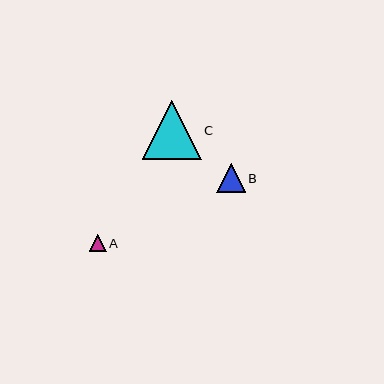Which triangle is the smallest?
Triangle A is the smallest with a size of approximately 17 pixels.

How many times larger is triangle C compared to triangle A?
Triangle C is approximately 3.4 times the size of triangle A.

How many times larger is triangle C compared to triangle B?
Triangle C is approximately 2.0 times the size of triangle B.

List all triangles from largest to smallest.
From largest to smallest: C, B, A.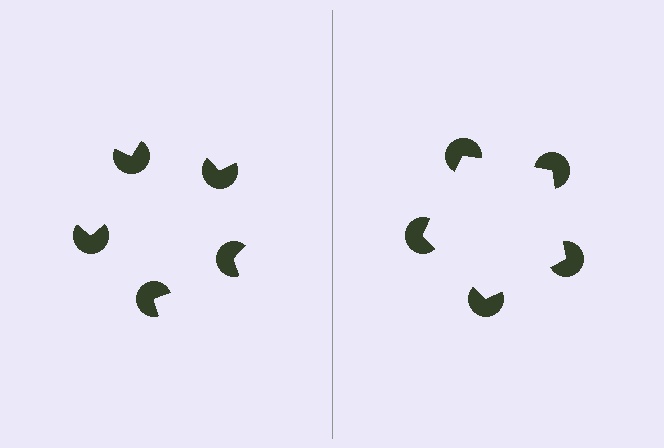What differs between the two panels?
The pac-man discs are positioned identically on both sides; only the wedge orientations differ. On the right they align to a pentagon; on the left they are misaligned.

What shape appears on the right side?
An illusory pentagon.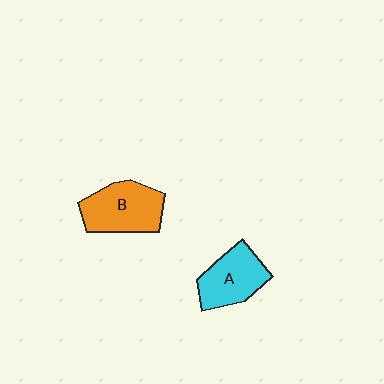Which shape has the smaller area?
Shape A (cyan).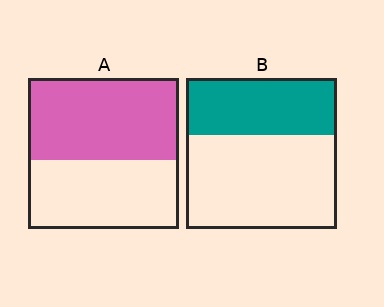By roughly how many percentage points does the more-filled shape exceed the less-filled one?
By roughly 15 percentage points (A over B).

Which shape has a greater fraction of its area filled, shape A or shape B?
Shape A.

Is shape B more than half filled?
No.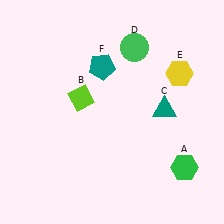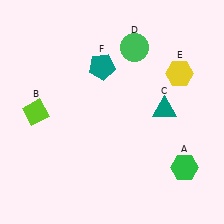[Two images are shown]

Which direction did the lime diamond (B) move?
The lime diamond (B) moved left.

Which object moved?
The lime diamond (B) moved left.